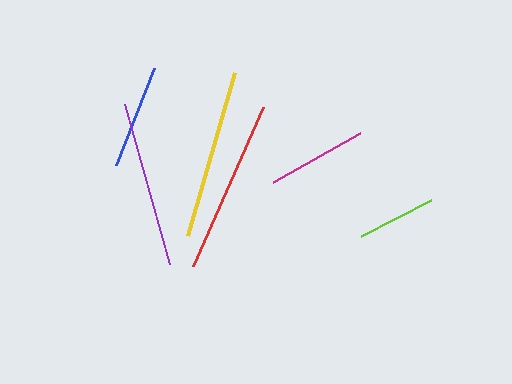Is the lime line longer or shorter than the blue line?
The blue line is longer than the lime line.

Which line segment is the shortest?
The lime line is the shortest at approximately 78 pixels.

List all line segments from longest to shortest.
From longest to shortest: red, yellow, purple, blue, magenta, lime.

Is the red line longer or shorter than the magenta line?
The red line is longer than the magenta line.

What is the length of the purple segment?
The purple segment is approximately 167 pixels long.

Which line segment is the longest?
The red line is the longest at approximately 174 pixels.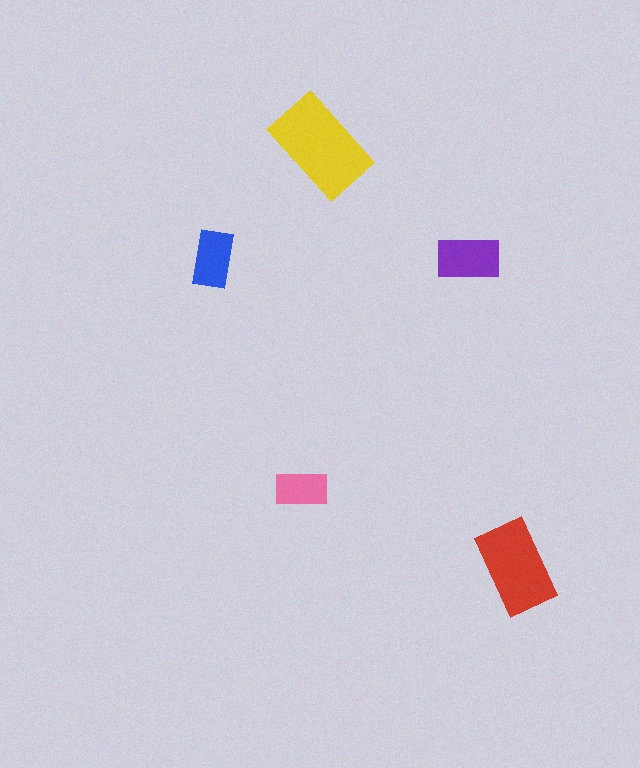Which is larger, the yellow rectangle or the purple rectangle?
The yellow one.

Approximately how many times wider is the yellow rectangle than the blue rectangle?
About 2 times wider.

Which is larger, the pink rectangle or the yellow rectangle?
The yellow one.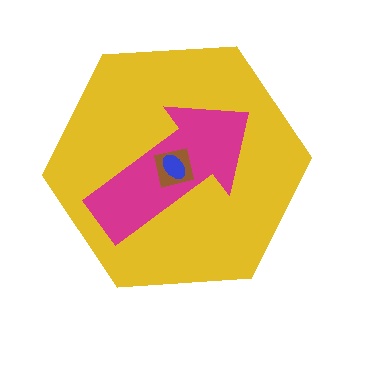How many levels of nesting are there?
4.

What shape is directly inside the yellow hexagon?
The magenta arrow.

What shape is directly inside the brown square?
The blue ellipse.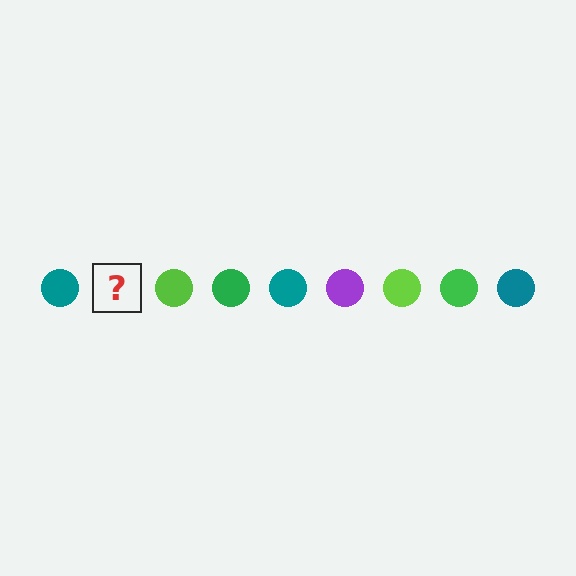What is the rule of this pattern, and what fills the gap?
The rule is that the pattern cycles through teal, purple, lime, green circles. The gap should be filled with a purple circle.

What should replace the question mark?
The question mark should be replaced with a purple circle.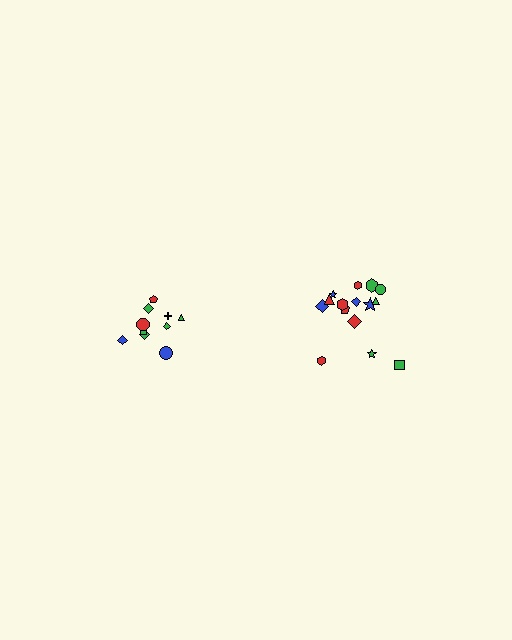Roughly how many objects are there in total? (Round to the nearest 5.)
Roughly 25 objects in total.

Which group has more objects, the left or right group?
The right group.